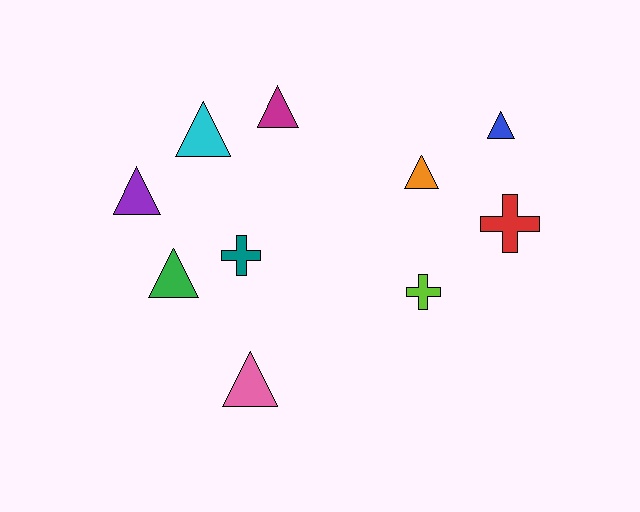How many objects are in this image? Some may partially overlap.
There are 10 objects.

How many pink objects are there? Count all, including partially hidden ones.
There is 1 pink object.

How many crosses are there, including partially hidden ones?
There are 3 crosses.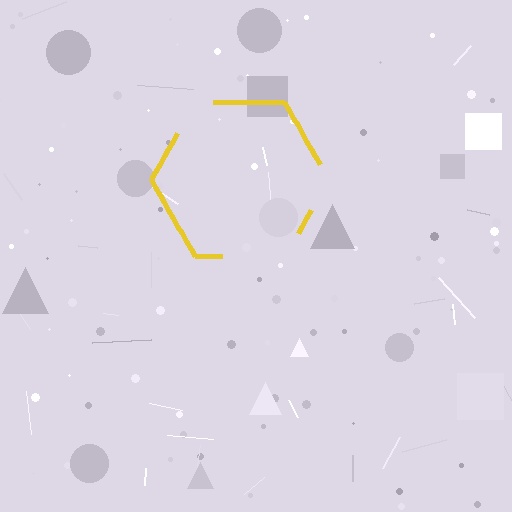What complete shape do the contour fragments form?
The contour fragments form a hexagon.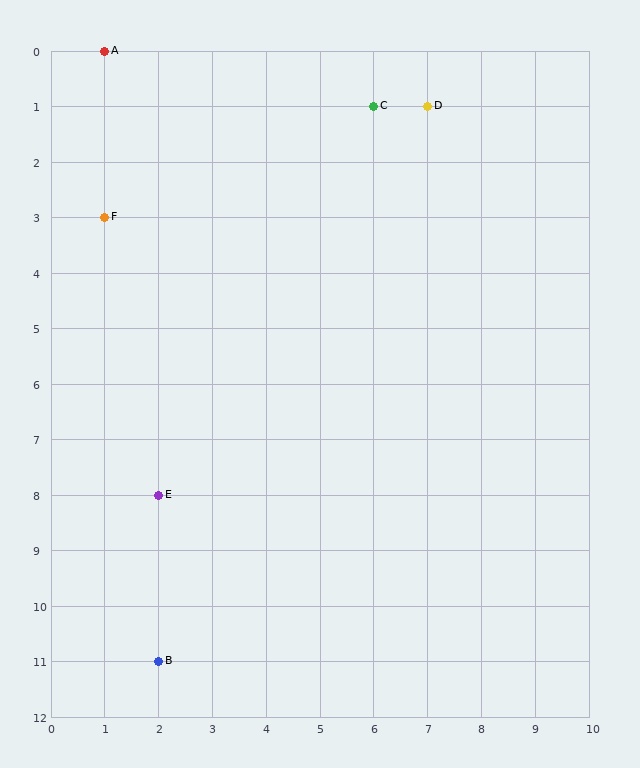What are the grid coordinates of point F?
Point F is at grid coordinates (1, 3).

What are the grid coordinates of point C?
Point C is at grid coordinates (6, 1).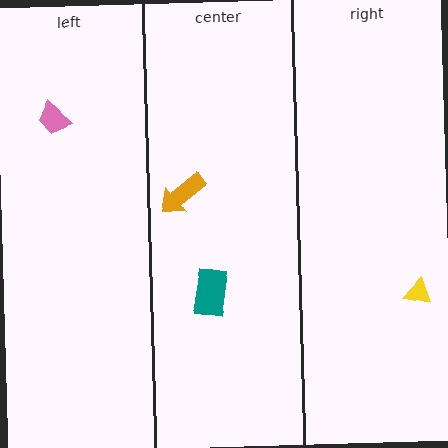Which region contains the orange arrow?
The center region.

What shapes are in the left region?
The pink trapezoid.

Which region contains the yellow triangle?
The right region.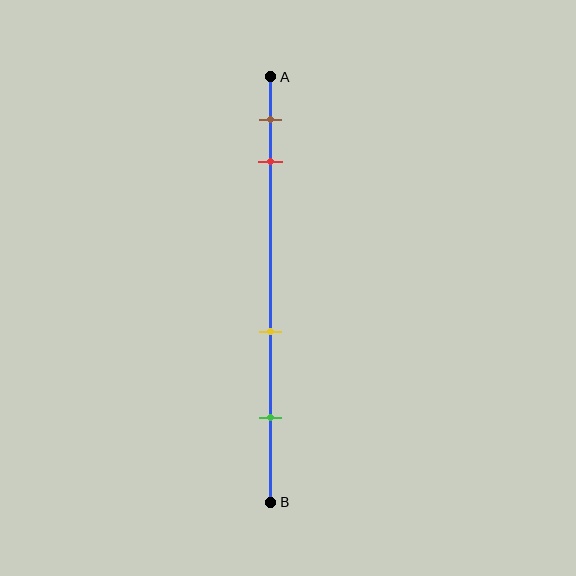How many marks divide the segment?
There are 4 marks dividing the segment.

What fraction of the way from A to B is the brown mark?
The brown mark is approximately 10% (0.1) of the way from A to B.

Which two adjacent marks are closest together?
The brown and red marks are the closest adjacent pair.